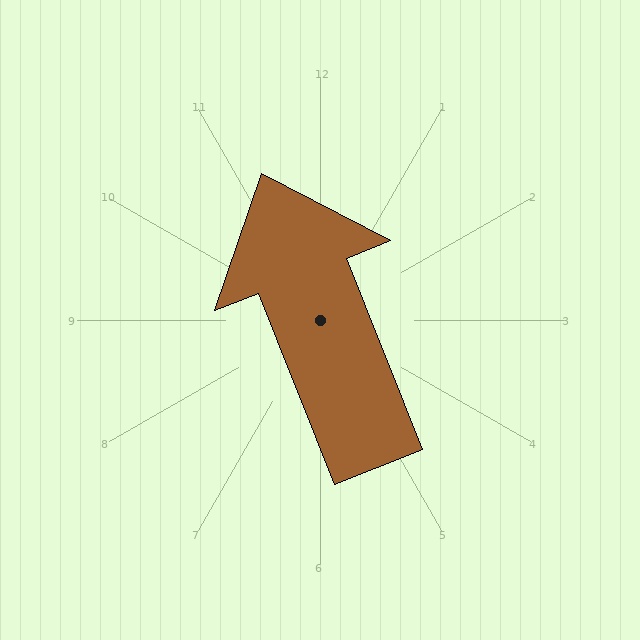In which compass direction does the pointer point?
North.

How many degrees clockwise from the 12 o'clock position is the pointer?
Approximately 338 degrees.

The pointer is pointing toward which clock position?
Roughly 11 o'clock.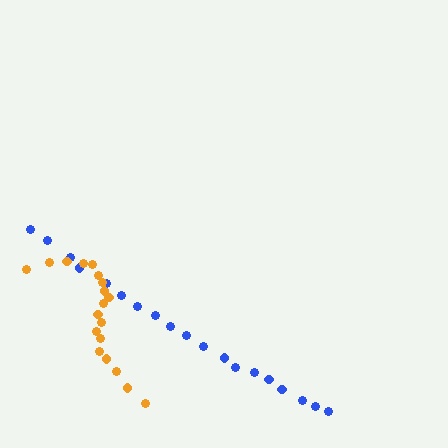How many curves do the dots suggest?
There are 2 distinct paths.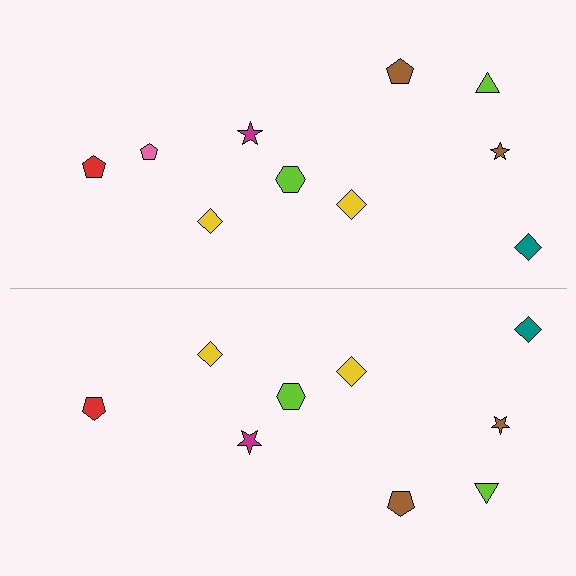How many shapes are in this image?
There are 19 shapes in this image.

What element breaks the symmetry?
A pink pentagon is missing from the bottom side.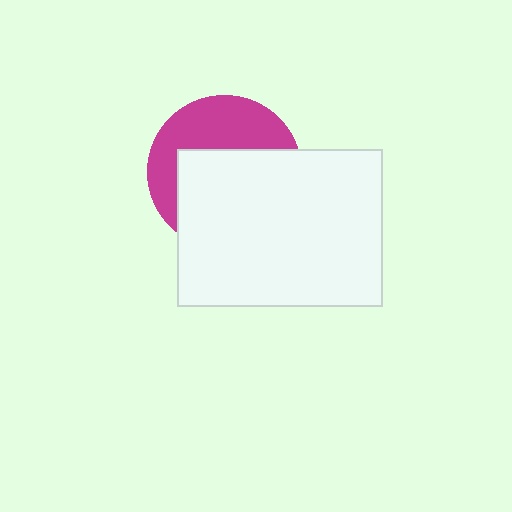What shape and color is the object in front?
The object in front is a white rectangle.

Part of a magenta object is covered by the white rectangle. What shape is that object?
It is a circle.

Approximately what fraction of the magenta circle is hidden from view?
Roughly 58% of the magenta circle is hidden behind the white rectangle.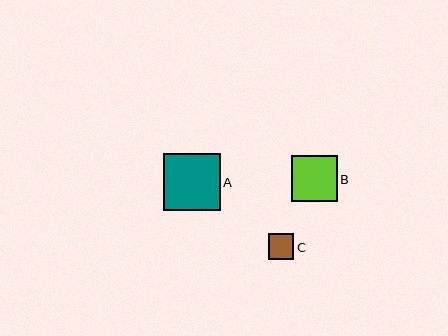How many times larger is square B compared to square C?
Square B is approximately 1.8 times the size of square C.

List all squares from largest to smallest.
From largest to smallest: A, B, C.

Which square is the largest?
Square A is the largest with a size of approximately 57 pixels.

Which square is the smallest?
Square C is the smallest with a size of approximately 26 pixels.